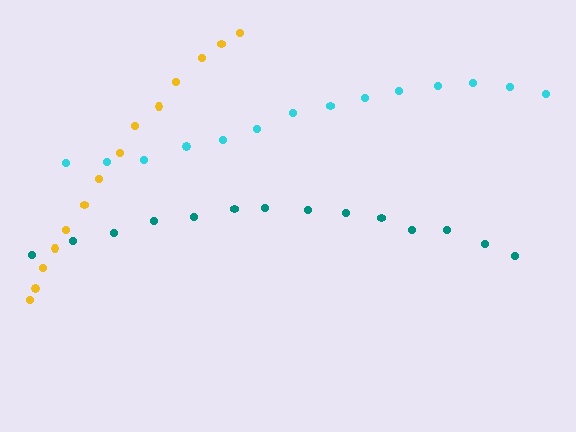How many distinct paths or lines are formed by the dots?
There are 3 distinct paths.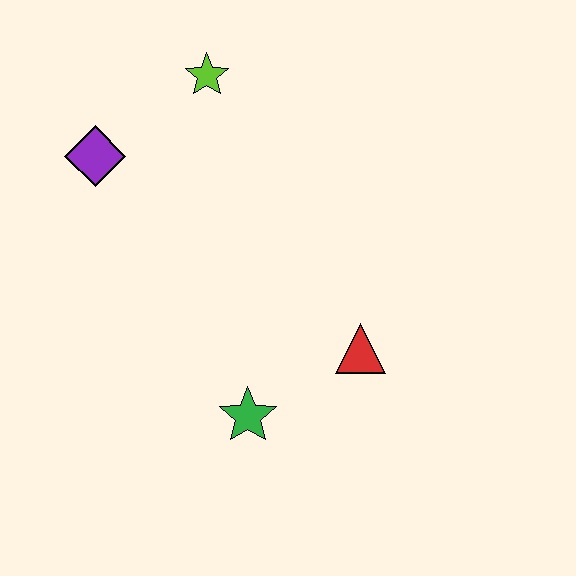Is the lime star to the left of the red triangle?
Yes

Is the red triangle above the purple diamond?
No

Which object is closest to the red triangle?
The green star is closest to the red triangle.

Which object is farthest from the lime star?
The green star is farthest from the lime star.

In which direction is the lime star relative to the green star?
The lime star is above the green star.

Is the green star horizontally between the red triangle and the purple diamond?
Yes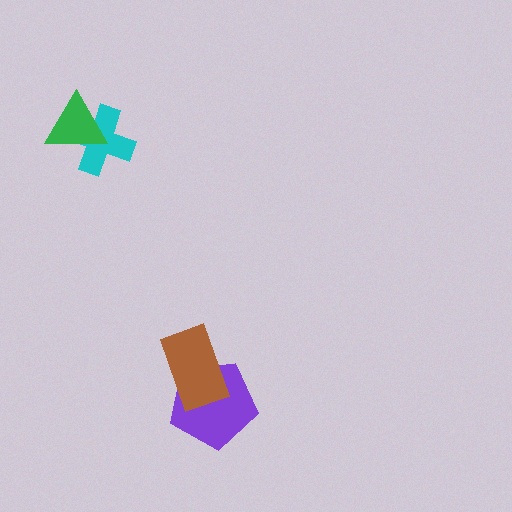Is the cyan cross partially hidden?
Yes, it is partially covered by another shape.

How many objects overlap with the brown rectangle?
1 object overlaps with the brown rectangle.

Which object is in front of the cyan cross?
The green triangle is in front of the cyan cross.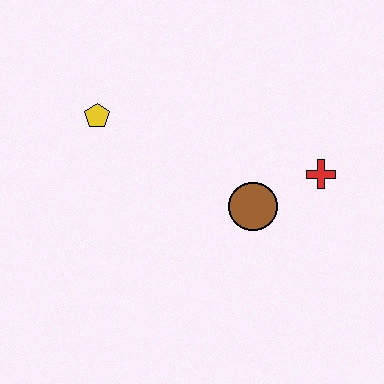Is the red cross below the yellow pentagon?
Yes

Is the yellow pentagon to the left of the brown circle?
Yes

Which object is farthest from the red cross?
The yellow pentagon is farthest from the red cross.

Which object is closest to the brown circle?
The red cross is closest to the brown circle.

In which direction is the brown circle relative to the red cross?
The brown circle is to the left of the red cross.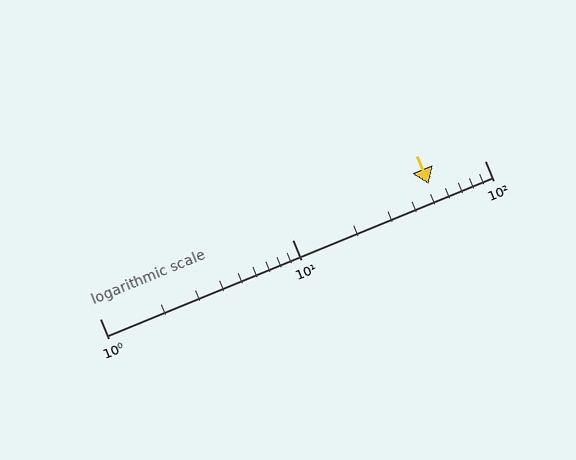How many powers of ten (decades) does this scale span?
The scale spans 2 decades, from 1 to 100.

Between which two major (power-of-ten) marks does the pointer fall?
The pointer is between 10 and 100.